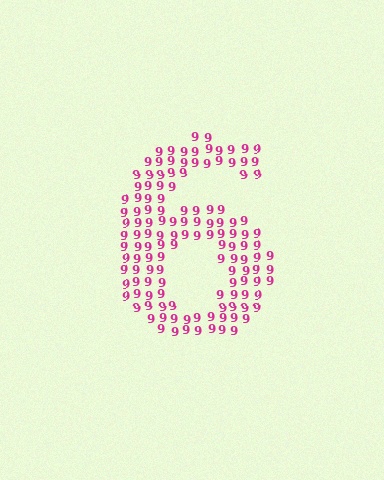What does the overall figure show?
The overall figure shows the digit 6.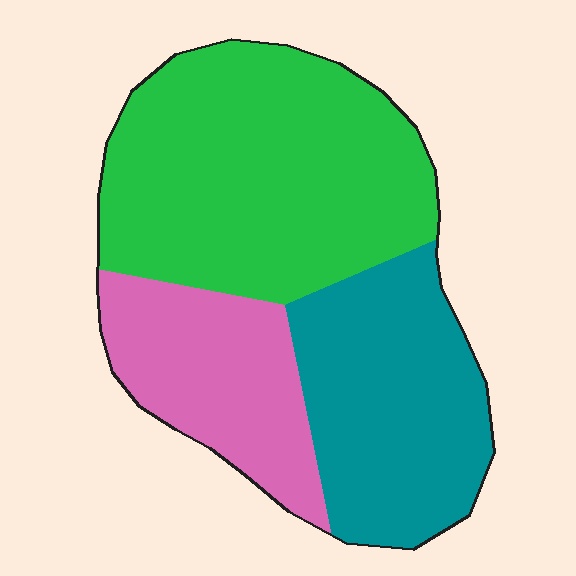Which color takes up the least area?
Pink, at roughly 20%.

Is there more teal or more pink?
Teal.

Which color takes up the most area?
Green, at roughly 45%.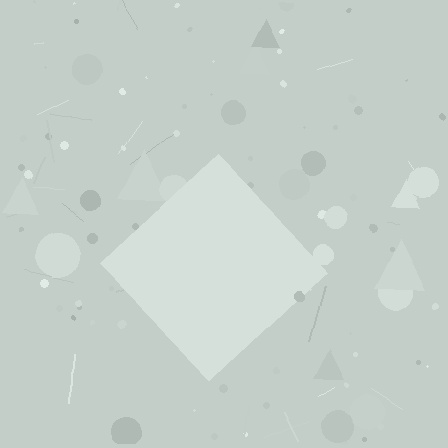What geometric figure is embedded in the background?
A diamond is embedded in the background.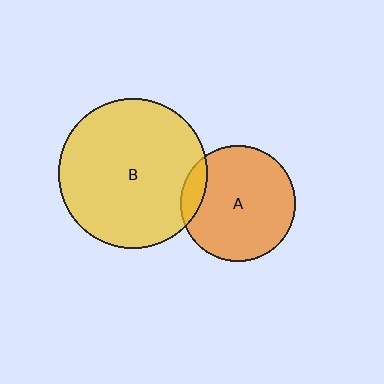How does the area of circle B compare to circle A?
Approximately 1.7 times.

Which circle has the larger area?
Circle B (yellow).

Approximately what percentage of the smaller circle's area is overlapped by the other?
Approximately 10%.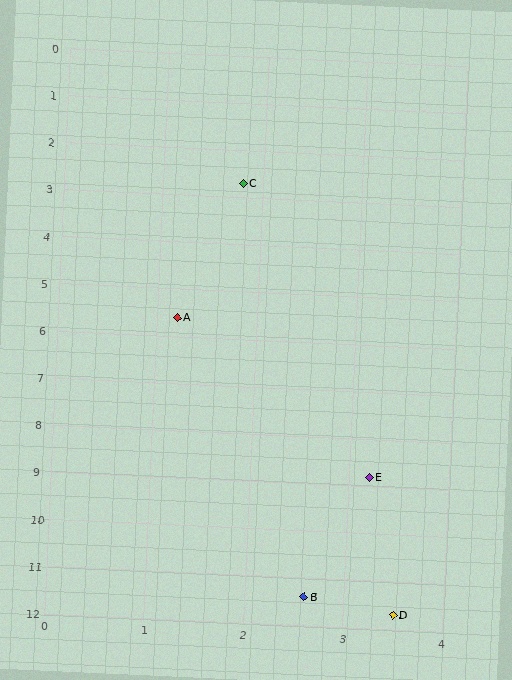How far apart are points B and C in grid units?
Points B and C are about 8.7 grid units apart.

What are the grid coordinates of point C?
Point C is at approximately (1.8, 2.7).